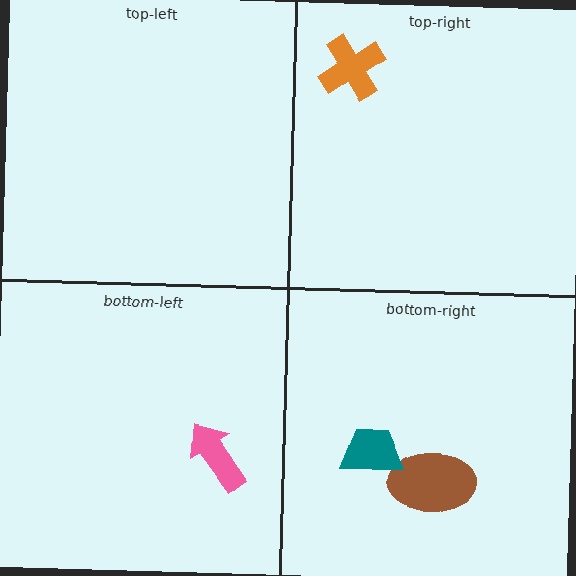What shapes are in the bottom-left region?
The pink arrow.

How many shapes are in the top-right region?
1.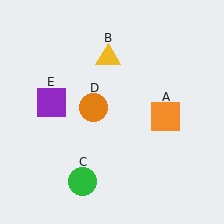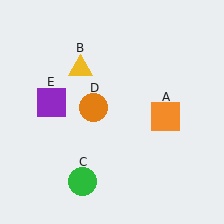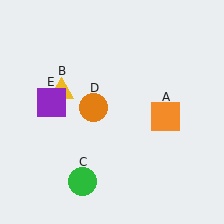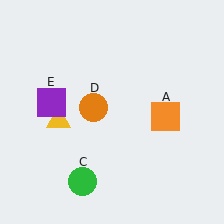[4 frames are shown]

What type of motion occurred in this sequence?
The yellow triangle (object B) rotated counterclockwise around the center of the scene.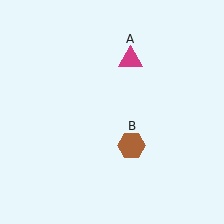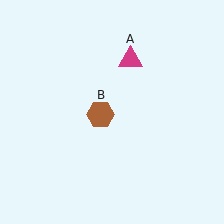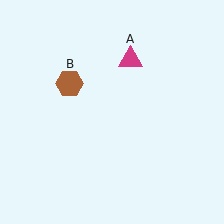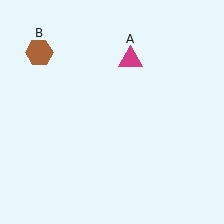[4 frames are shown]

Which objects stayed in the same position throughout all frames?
Magenta triangle (object A) remained stationary.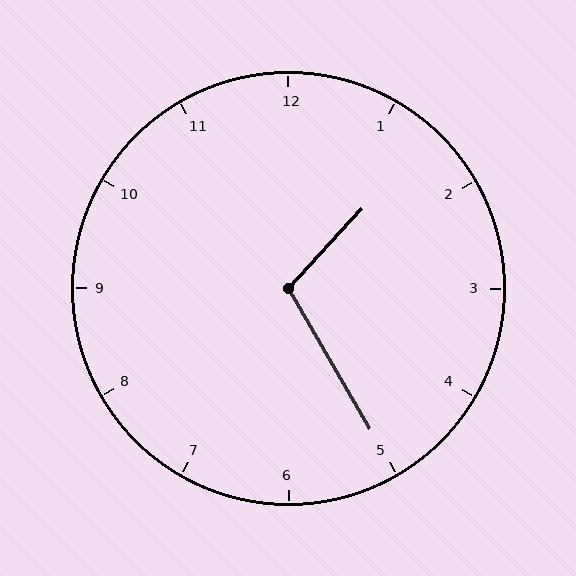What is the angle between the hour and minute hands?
Approximately 108 degrees.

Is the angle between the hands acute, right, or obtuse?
It is obtuse.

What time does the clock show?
1:25.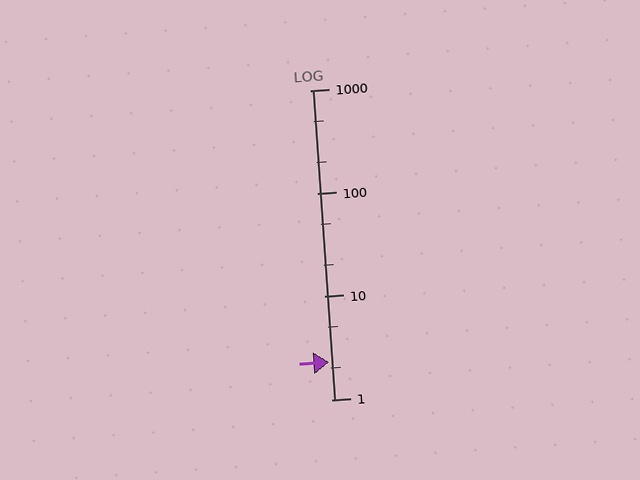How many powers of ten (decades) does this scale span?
The scale spans 3 decades, from 1 to 1000.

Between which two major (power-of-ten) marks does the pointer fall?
The pointer is between 1 and 10.